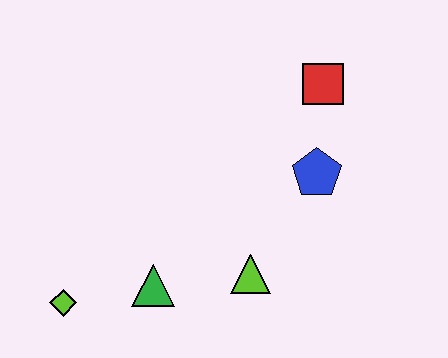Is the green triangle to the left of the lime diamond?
No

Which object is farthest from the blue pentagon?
The lime diamond is farthest from the blue pentagon.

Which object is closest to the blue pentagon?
The red square is closest to the blue pentagon.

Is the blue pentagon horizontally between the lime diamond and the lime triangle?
No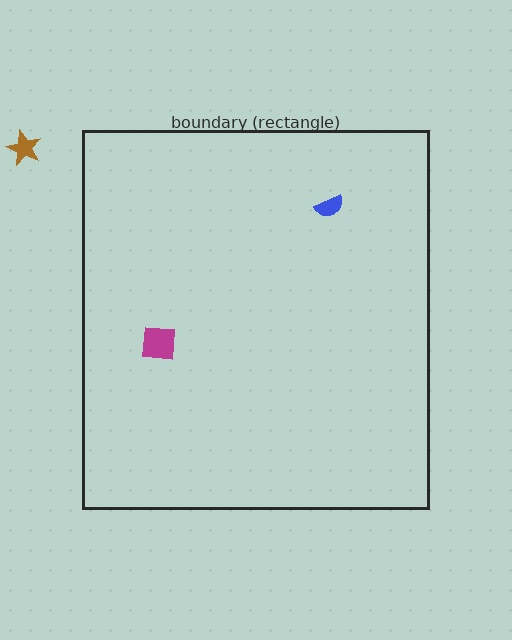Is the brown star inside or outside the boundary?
Outside.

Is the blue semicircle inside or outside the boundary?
Inside.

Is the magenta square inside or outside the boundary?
Inside.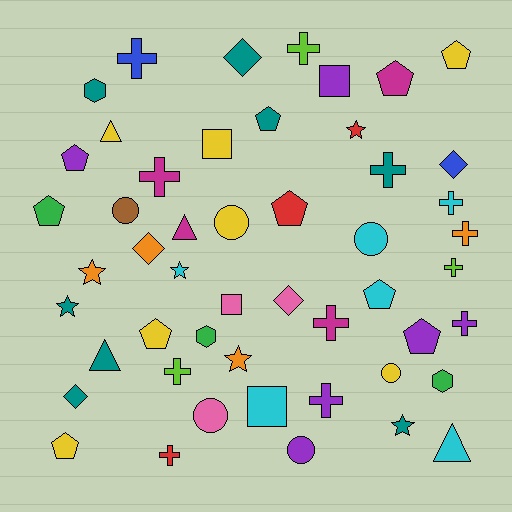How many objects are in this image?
There are 50 objects.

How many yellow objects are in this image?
There are 7 yellow objects.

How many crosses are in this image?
There are 12 crosses.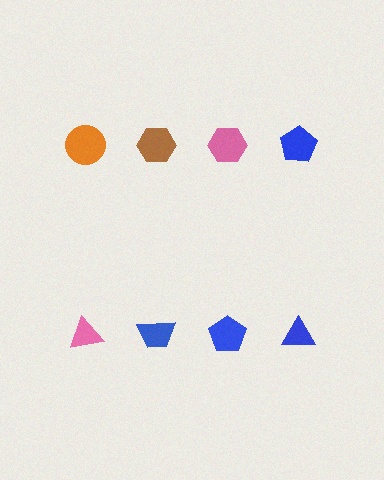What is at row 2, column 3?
A blue pentagon.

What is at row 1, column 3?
A pink hexagon.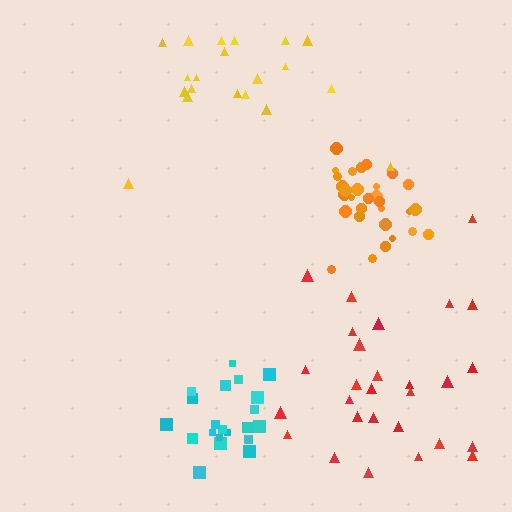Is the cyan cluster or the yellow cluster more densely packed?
Cyan.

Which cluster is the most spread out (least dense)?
Yellow.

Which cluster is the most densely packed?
Orange.